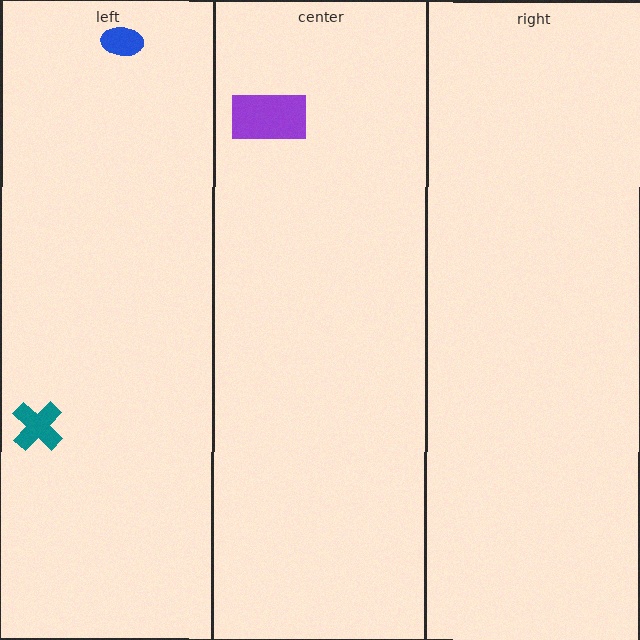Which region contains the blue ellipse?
The left region.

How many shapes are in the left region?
2.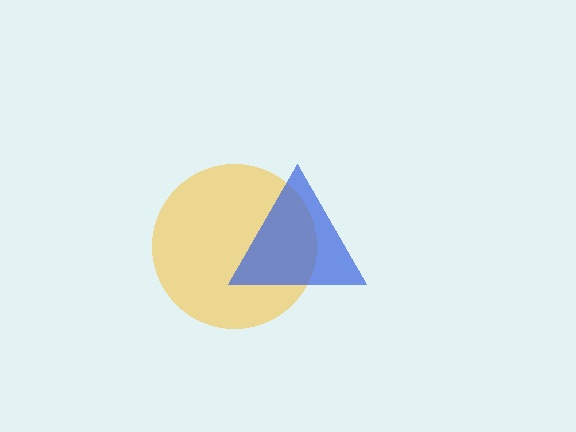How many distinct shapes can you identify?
There are 2 distinct shapes: a yellow circle, a blue triangle.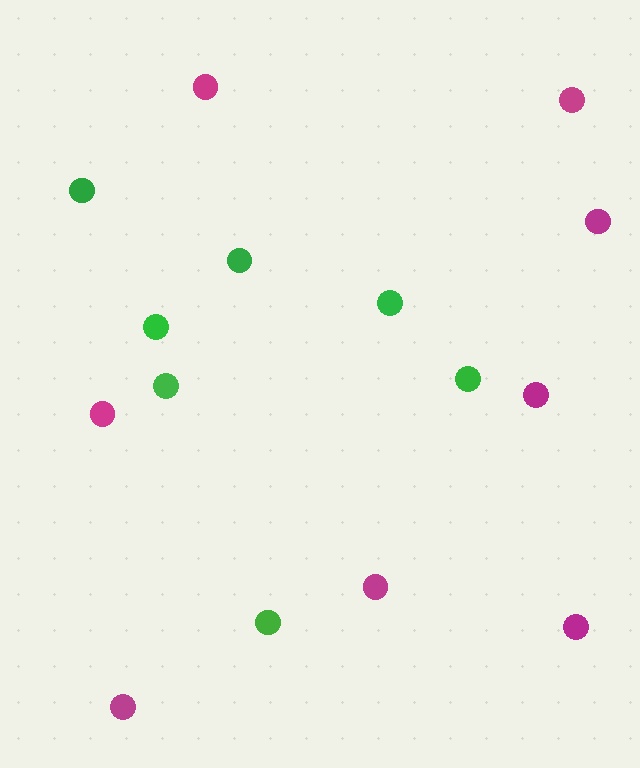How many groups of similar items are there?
There are 2 groups: one group of magenta circles (8) and one group of green circles (7).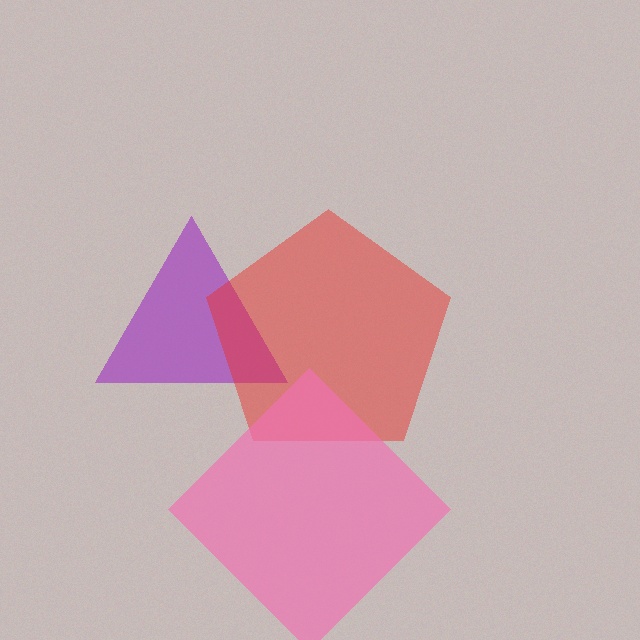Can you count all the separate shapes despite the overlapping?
Yes, there are 3 separate shapes.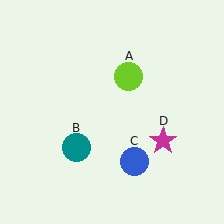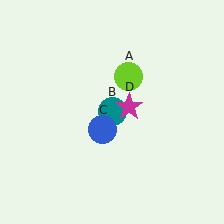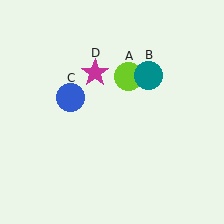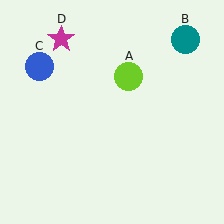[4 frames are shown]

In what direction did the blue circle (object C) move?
The blue circle (object C) moved up and to the left.